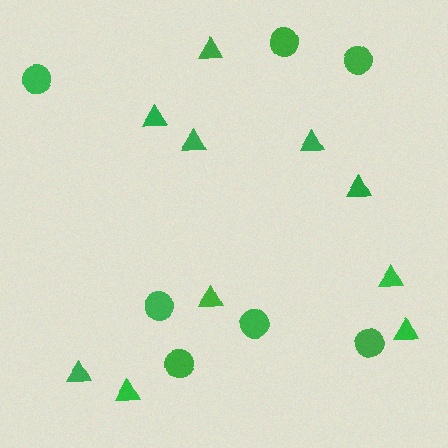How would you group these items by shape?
There are 2 groups: one group of triangles (10) and one group of circles (7).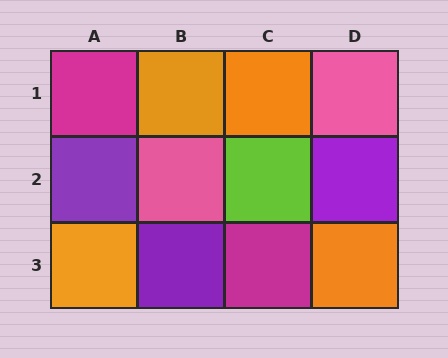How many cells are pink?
2 cells are pink.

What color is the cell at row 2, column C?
Lime.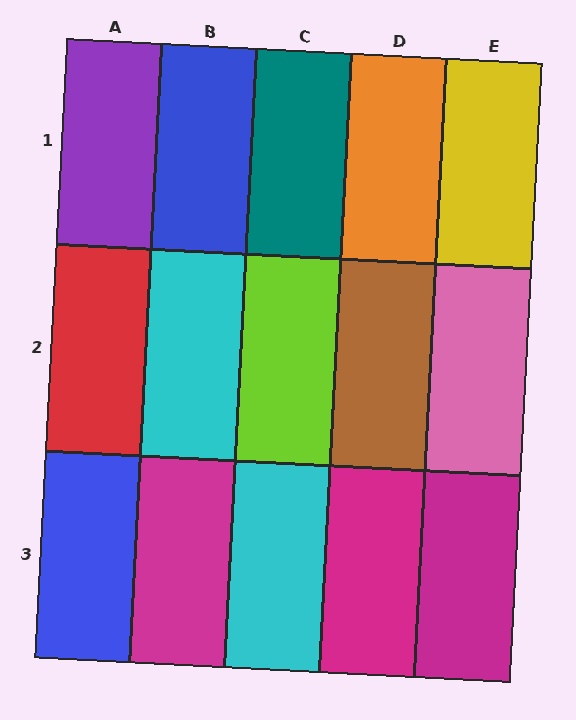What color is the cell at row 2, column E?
Pink.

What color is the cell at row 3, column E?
Magenta.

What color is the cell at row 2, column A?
Red.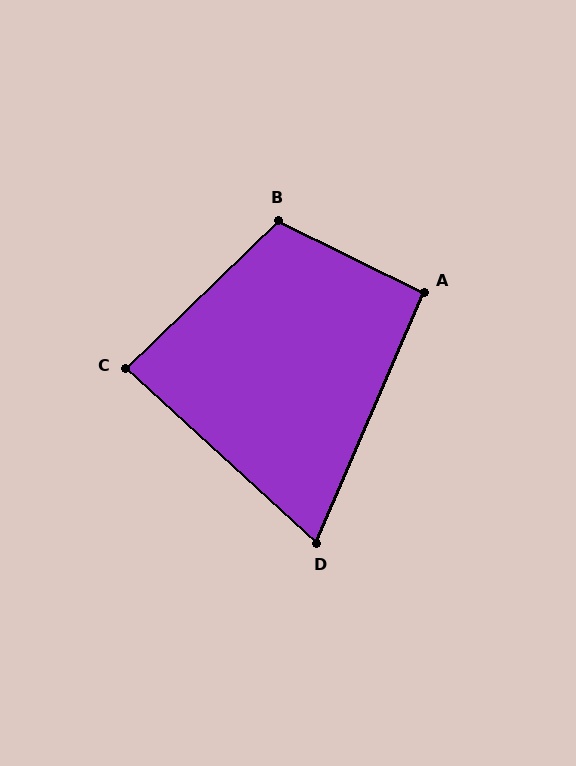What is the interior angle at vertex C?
Approximately 87 degrees (approximately right).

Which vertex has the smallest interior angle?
D, at approximately 71 degrees.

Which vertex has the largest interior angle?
B, at approximately 109 degrees.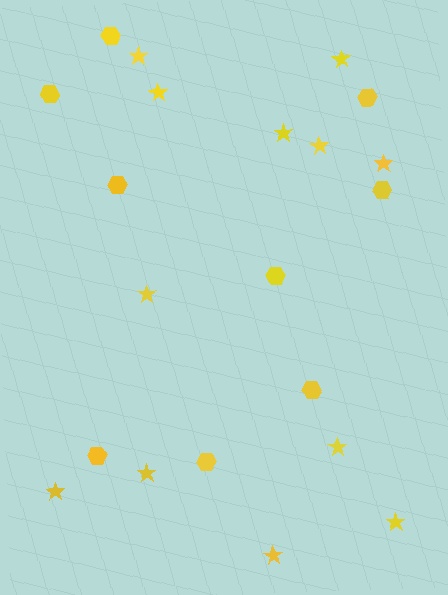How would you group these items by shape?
There are 2 groups: one group of hexagons (9) and one group of stars (12).